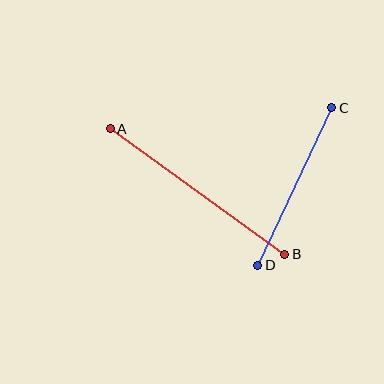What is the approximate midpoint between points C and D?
The midpoint is at approximately (295, 187) pixels.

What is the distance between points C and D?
The distance is approximately 174 pixels.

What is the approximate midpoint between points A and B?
The midpoint is at approximately (197, 192) pixels.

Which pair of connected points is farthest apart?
Points A and B are farthest apart.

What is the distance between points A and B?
The distance is approximately 215 pixels.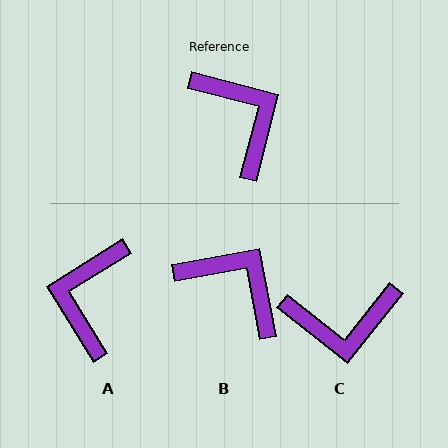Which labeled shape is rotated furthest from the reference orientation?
A, about 136 degrees away.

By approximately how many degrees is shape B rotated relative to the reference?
Approximately 25 degrees counter-clockwise.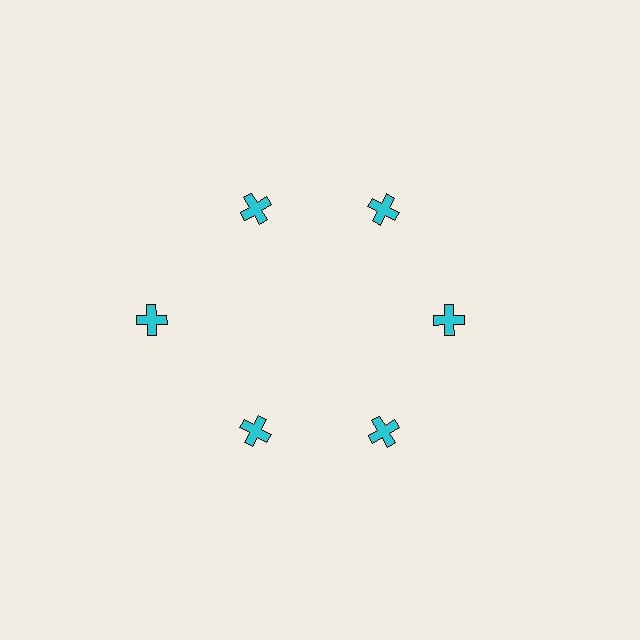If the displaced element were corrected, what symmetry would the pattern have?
It would have 6-fold rotational symmetry — the pattern would map onto itself every 60 degrees.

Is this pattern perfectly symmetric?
No. The 6 cyan crosses are arranged in a ring, but one element near the 9 o'clock position is pushed outward from the center, breaking the 6-fold rotational symmetry.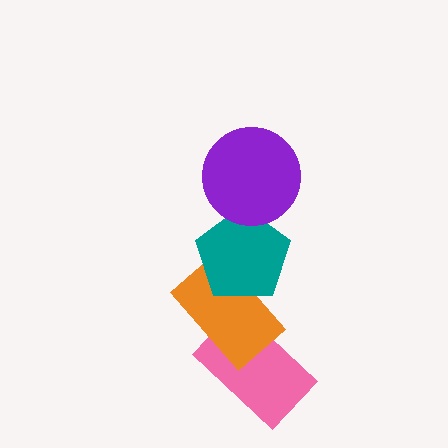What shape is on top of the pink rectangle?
The orange rectangle is on top of the pink rectangle.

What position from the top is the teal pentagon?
The teal pentagon is 2nd from the top.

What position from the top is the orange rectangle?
The orange rectangle is 3rd from the top.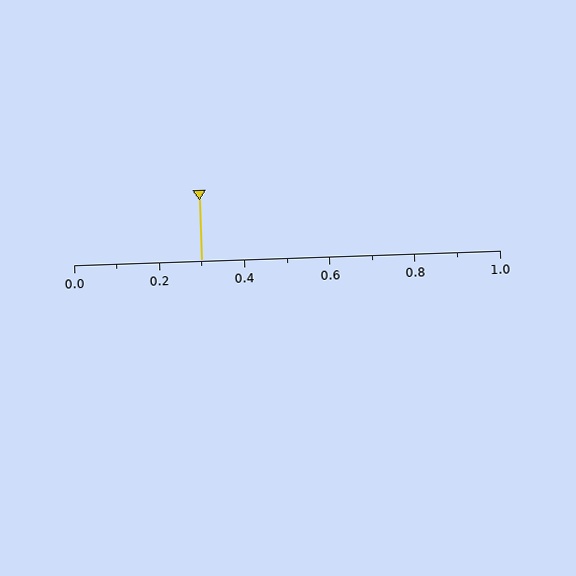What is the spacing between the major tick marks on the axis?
The major ticks are spaced 0.2 apart.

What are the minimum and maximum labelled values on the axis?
The axis runs from 0.0 to 1.0.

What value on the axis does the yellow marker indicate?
The marker indicates approximately 0.3.